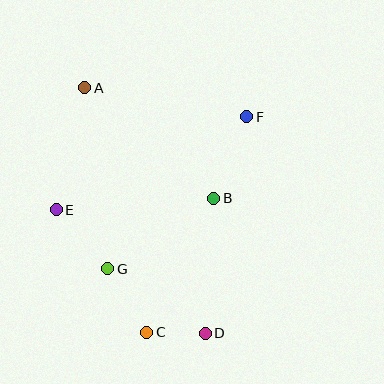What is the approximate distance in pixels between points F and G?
The distance between F and G is approximately 206 pixels.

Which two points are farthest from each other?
Points A and D are farthest from each other.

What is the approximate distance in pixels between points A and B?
The distance between A and B is approximately 170 pixels.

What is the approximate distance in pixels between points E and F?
The distance between E and F is approximately 212 pixels.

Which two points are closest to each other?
Points C and D are closest to each other.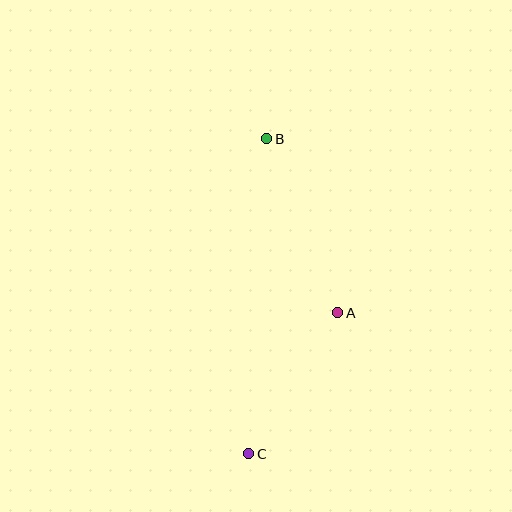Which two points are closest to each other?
Points A and C are closest to each other.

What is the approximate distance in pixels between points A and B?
The distance between A and B is approximately 188 pixels.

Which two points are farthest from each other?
Points B and C are farthest from each other.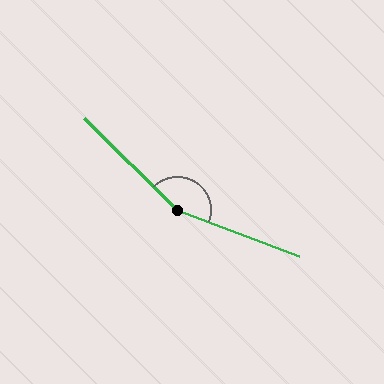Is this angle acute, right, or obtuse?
It is obtuse.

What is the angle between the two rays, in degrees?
Approximately 156 degrees.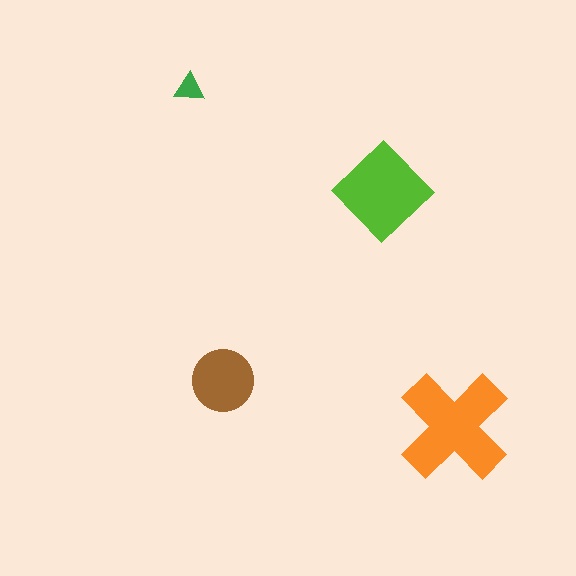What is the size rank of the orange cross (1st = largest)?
1st.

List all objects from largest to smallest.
The orange cross, the lime diamond, the brown circle, the green triangle.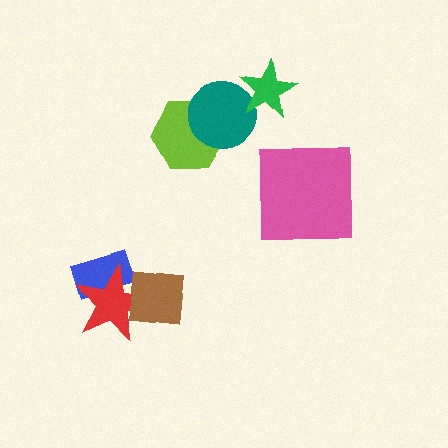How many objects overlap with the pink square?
0 objects overlap with the pink square.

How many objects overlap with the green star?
1 object overlaps with the green star.